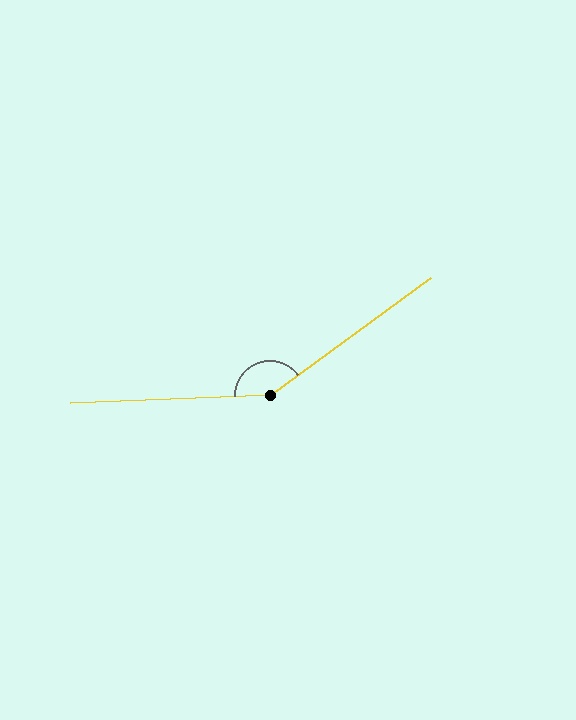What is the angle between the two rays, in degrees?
Approximately 146 degrees.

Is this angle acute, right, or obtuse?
It is obtuse.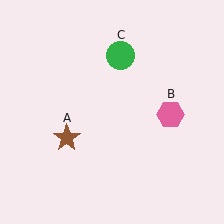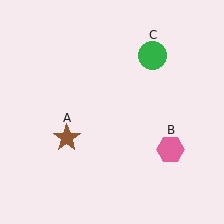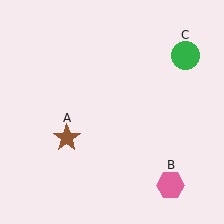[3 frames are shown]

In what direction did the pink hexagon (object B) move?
The pink hexagon (object B) moved down.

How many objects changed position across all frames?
2 objects changed position: pink hexagon (object B), green circle (object C).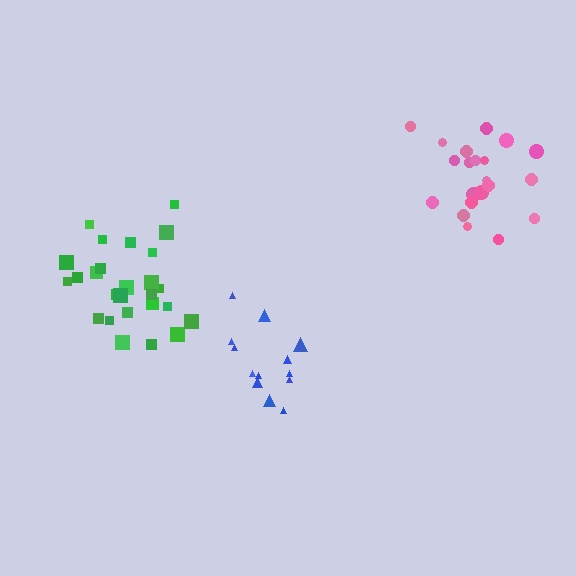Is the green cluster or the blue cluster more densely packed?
Green.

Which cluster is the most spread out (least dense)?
Pink.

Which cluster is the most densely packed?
Green.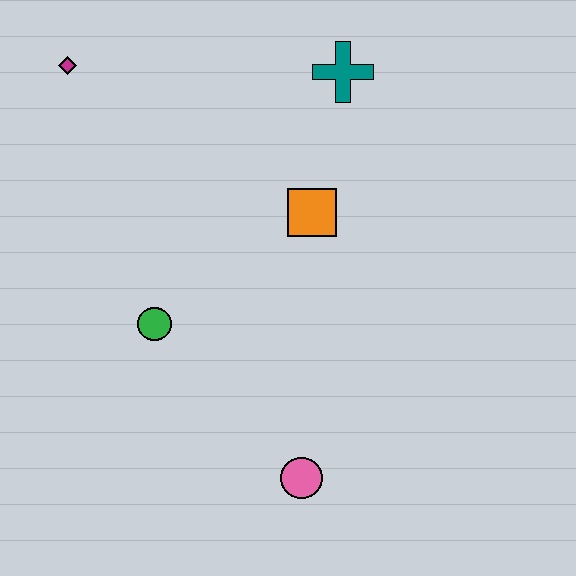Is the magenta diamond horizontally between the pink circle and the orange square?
No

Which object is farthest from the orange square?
The magenta diamond is farthest from the orange square.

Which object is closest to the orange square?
The teal cross is closest to the orange square.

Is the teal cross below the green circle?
No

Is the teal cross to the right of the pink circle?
Yes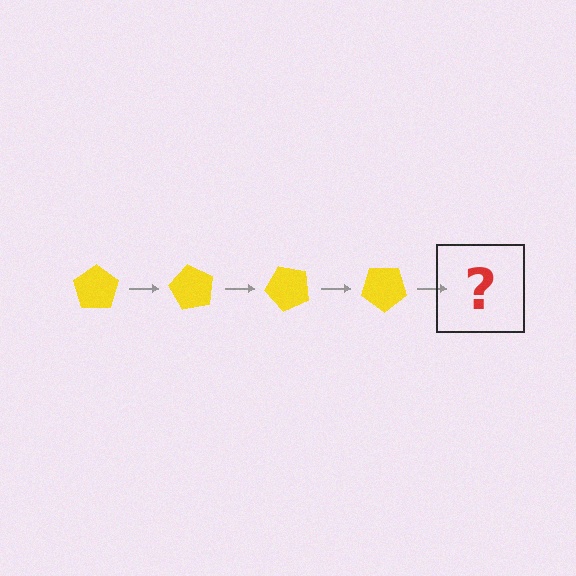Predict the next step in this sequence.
The next step is a yellow pentagon rotated 240 degrees.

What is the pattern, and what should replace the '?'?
The pattern is that the pentagon rotates 60 degrees each step. The '?' should be a yellow pentagon rotated 240 degrees.